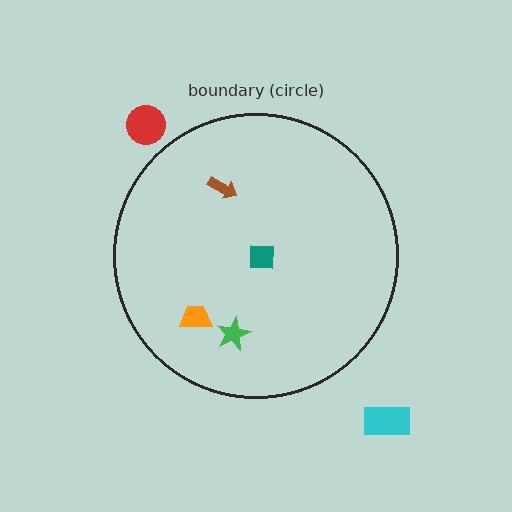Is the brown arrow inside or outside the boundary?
Inside.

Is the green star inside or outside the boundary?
Inside.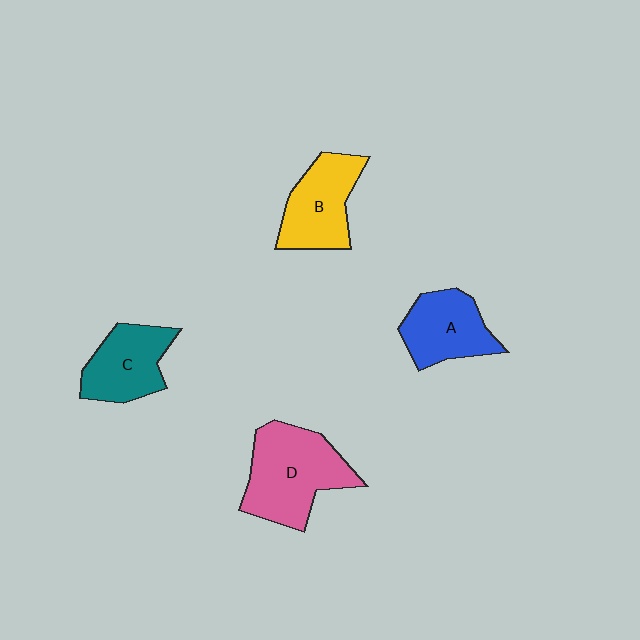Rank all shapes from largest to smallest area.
From largest to smallest: D (pink), B (yellow), A (blue), C (teal).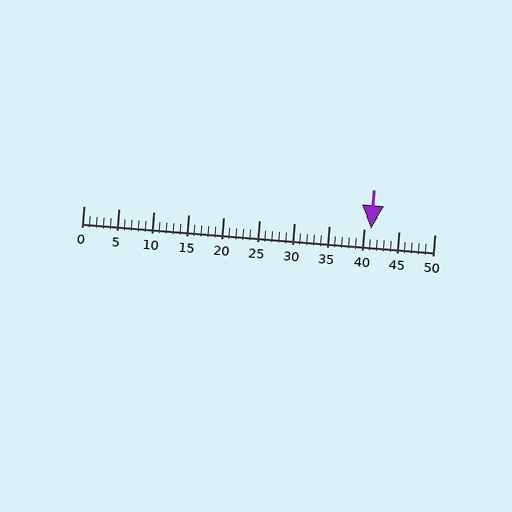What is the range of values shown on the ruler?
The ruler shows values from 0 to 50.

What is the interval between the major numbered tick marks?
The major tick marks are spaced 5 units apart.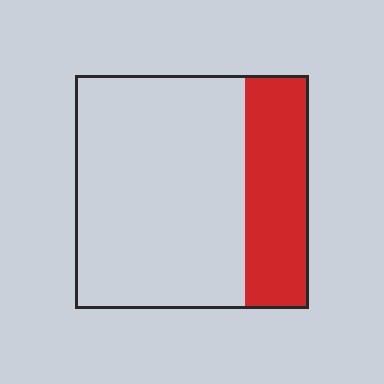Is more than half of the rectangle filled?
No.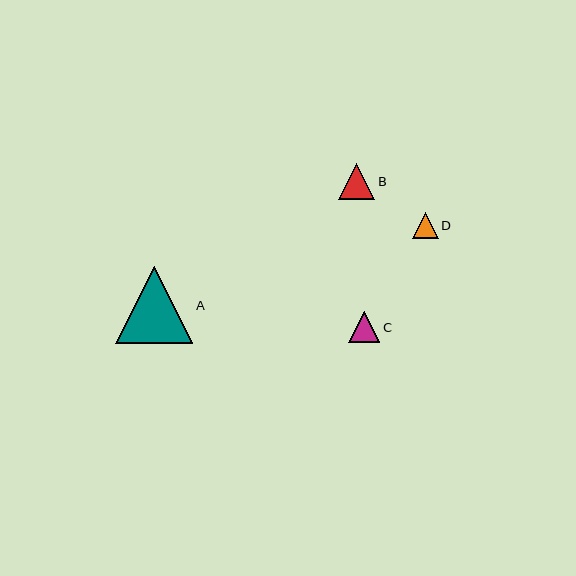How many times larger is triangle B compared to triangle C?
Triangle B is approximately 1.2 times the size of triangle C.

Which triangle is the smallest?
Triangle D is the smallest with a size of approximately 26 pixels.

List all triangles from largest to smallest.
From largest to smallest: A, B, C, D.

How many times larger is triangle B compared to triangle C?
Triangle B is approximately 1.2 times the size of triangle C.